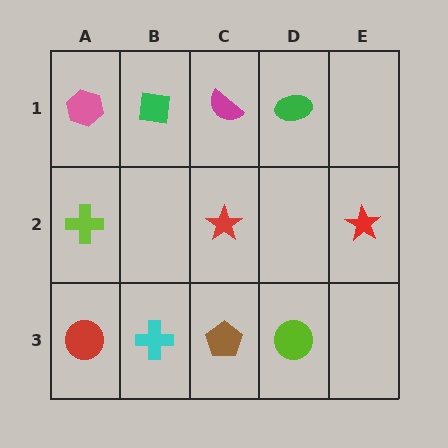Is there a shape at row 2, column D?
No, that cell is empty.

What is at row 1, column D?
A green ellipse.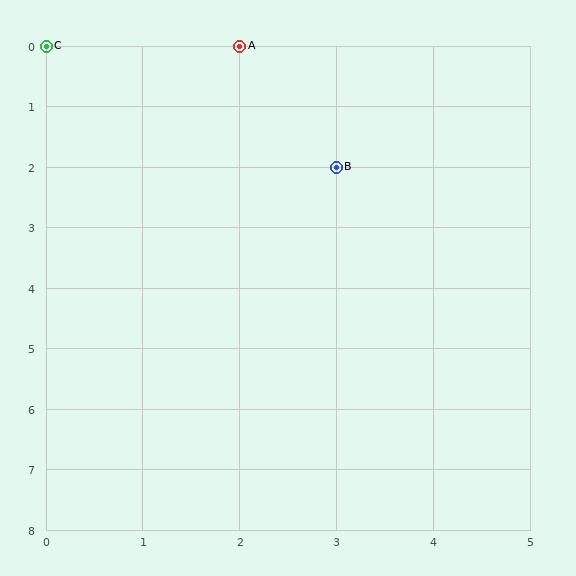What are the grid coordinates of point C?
Point C is at grid coordinates (0, 0).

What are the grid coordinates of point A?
Point A is at grid coordinates (2, 0).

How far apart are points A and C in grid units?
Points A and C are 2 columns apart.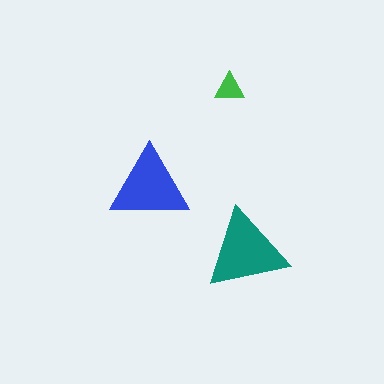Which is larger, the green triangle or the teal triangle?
The teal one.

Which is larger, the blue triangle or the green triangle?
The blue one.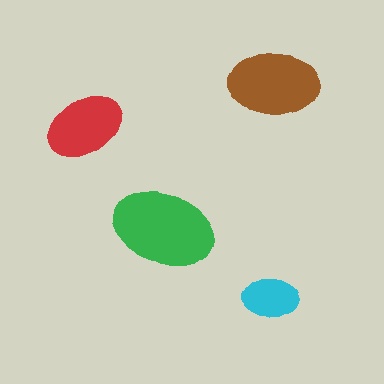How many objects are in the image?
There are 4 objects in the image.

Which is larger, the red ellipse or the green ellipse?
The green one.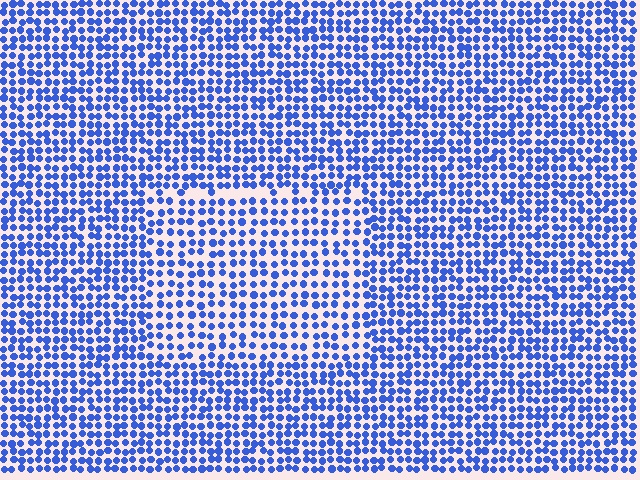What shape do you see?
I see a rectangle.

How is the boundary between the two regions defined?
The boundary is defined by a change in element density (approximately 1.4x ratio). All elements are the same color, size, and shape.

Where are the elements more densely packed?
The elements are more densely packed outside the rectangle boundary.